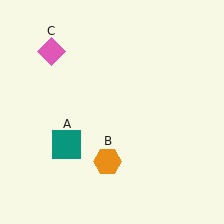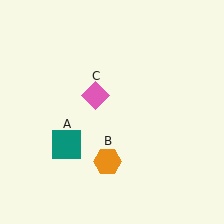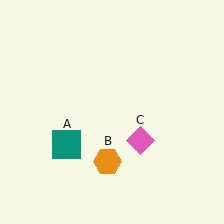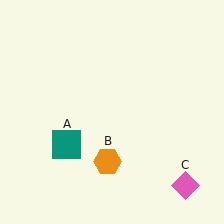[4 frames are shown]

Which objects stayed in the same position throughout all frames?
Teal square (object A) and orange hexagon (object B) remained stationary.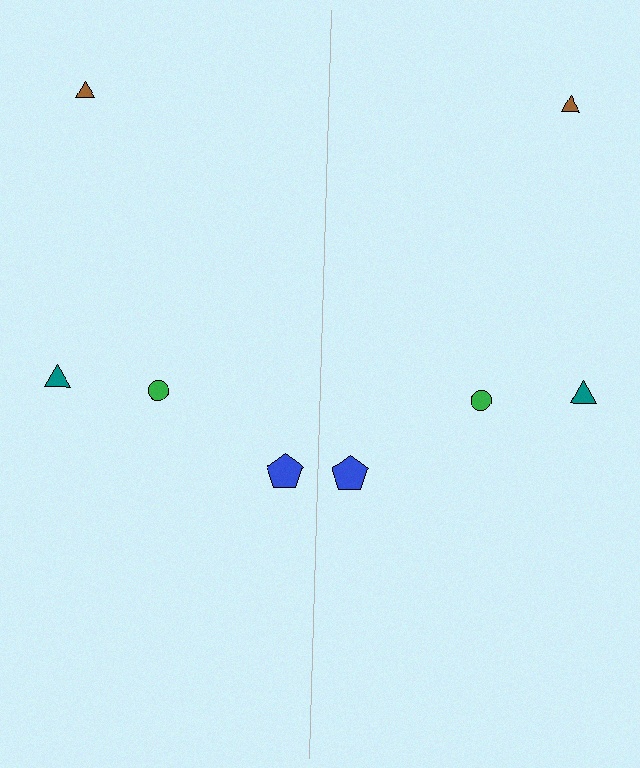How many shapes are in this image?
There are 8 shapes in this image.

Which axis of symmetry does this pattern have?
The pattern has a vertical axis of symmetry running through the center of the image.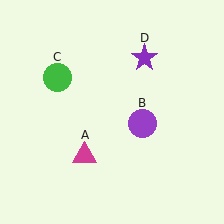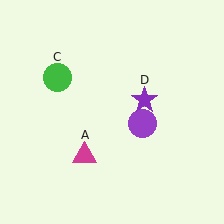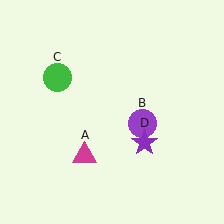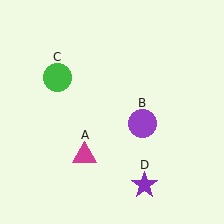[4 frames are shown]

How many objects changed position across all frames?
1 object changed position: purple star (object D).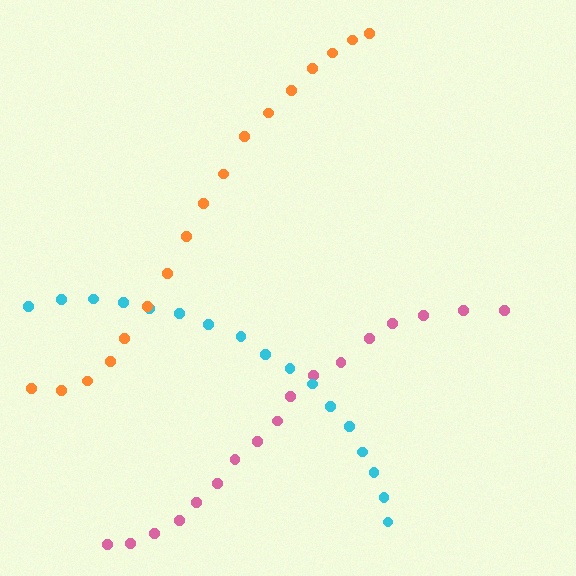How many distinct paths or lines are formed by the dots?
There are 3 distinct paths.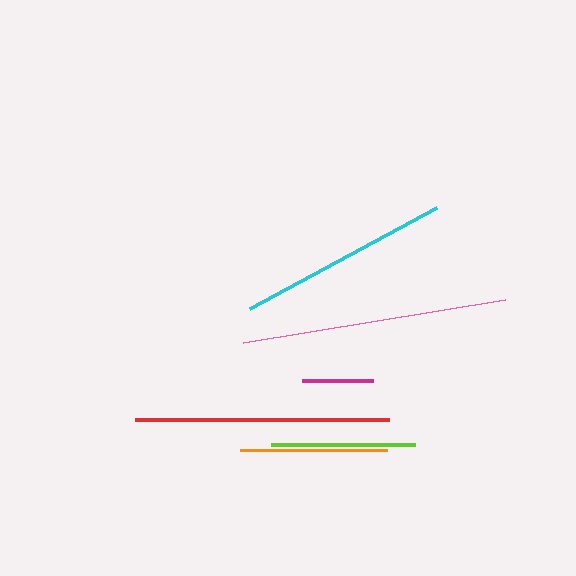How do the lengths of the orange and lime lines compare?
The orange and lime lines are approximately the same length.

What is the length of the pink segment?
The pink segment is approximately 265 pixels long.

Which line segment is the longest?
The pink line is the longest at approximately 265 pixels.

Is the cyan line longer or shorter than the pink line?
The pink line is longer than the cyan line.